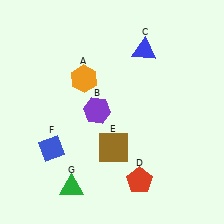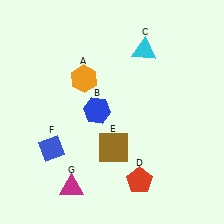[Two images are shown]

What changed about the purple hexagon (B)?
In Image 1, B is purple. In Image 2, it changed to blue.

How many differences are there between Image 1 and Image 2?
There are 3 differences between the two images.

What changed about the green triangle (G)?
In Image 1, G is green. In Image 2, it changed to magenta.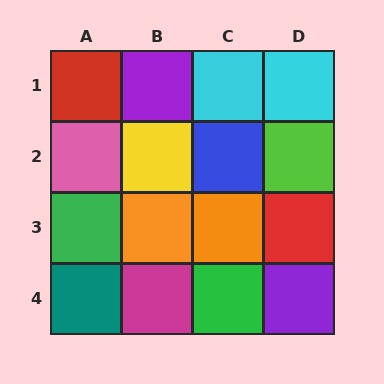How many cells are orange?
2 cells are orange.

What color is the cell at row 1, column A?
Red.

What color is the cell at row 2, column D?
Lime.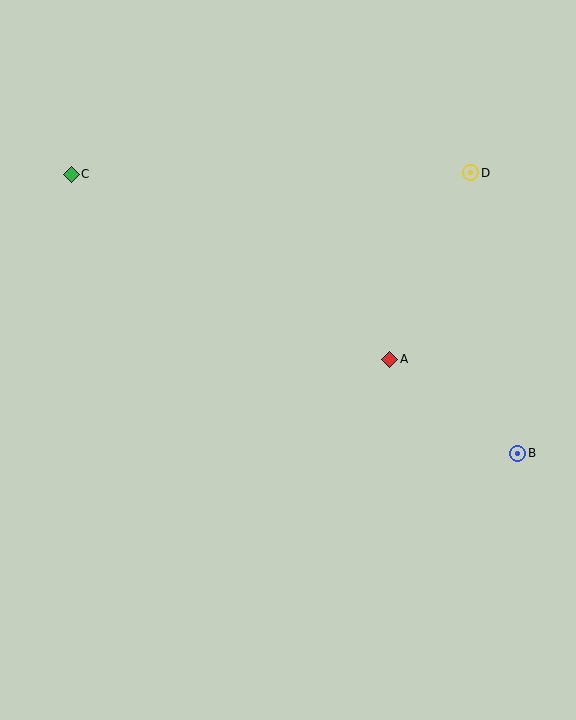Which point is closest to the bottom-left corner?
Point A is closest to the bottom-left corner.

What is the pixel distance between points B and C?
The distance between B and C is 527 pixels.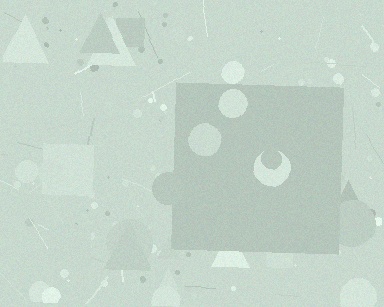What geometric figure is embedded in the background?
A square is embedded in the background.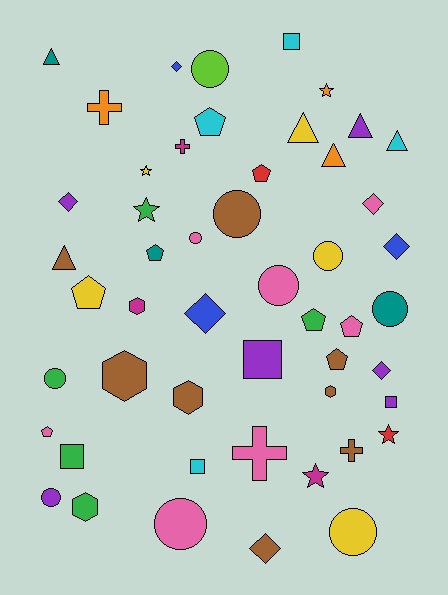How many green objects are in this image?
There are 5 green objects.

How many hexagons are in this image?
There are 5 hexagons.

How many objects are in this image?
There are 50 objects.